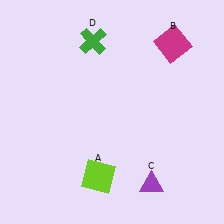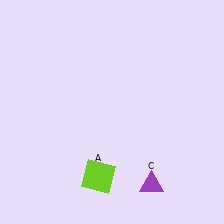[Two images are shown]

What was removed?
The magenta square (B), the green cross (D) were removed in Image 2.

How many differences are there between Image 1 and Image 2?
There are 2 differences between the two images.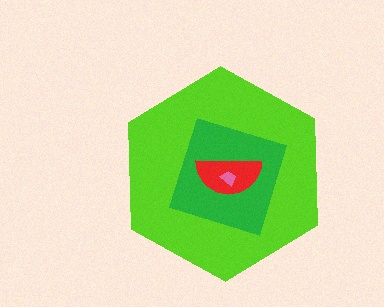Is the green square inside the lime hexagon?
Yes.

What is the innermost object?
The pink trapezoid.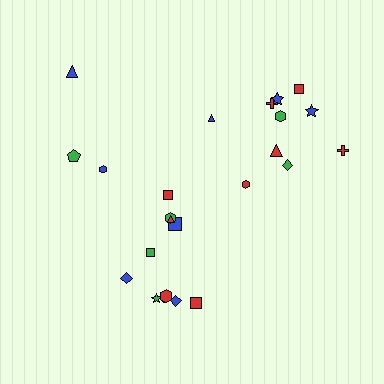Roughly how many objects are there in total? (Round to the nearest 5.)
Roughly 25 objects in total.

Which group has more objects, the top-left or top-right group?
The top-right group.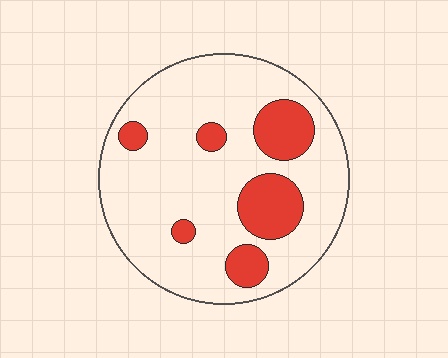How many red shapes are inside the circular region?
6.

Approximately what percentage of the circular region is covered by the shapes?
Approximately 20%.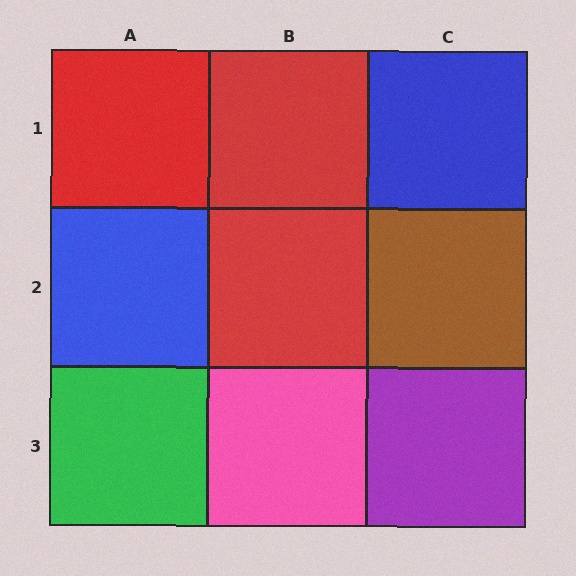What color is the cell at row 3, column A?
Green.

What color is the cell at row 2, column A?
Blue.